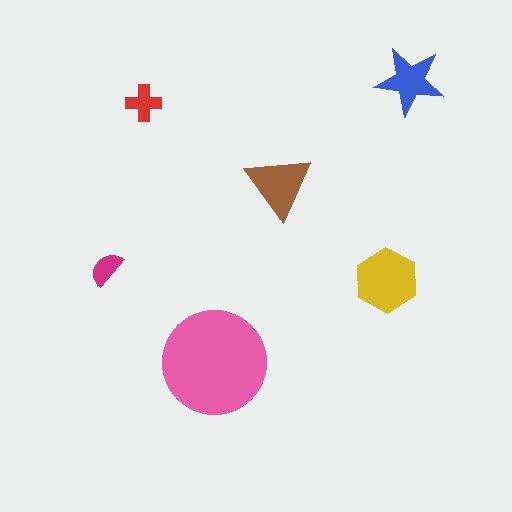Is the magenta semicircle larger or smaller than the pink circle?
Smaller.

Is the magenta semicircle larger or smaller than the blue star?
Smaller.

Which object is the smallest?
The magenta semicircle.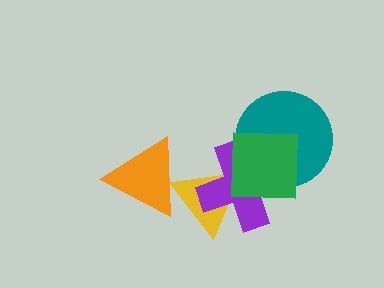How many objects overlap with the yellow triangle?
3 objects overlap with the yellow triangle.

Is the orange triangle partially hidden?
No, no other shape covers it.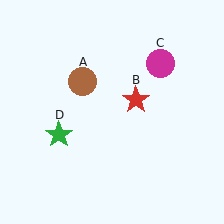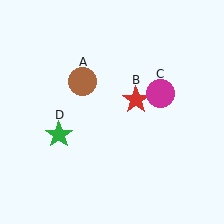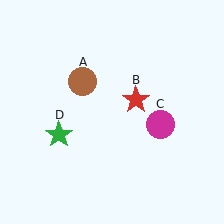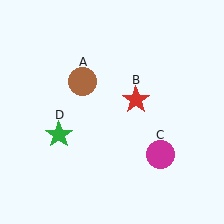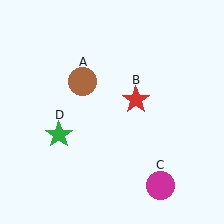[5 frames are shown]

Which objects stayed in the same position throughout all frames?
Brown circle (object A) and red star (object B) and green star (object D) remained stationary.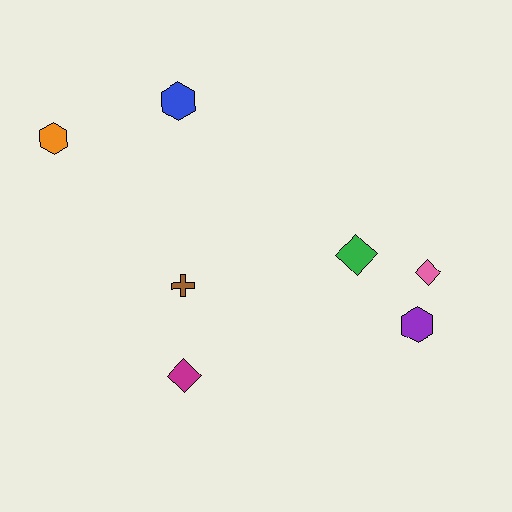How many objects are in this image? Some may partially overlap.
There are 7 objects.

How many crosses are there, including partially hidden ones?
There is 1 cross.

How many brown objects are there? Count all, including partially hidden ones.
There is 1 brown object.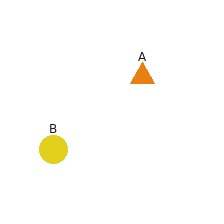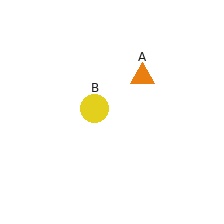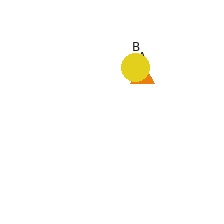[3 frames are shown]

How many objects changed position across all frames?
1 object changed position: yellow circle (object B).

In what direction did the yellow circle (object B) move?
The yellow circle (object B) moved up and to the right.